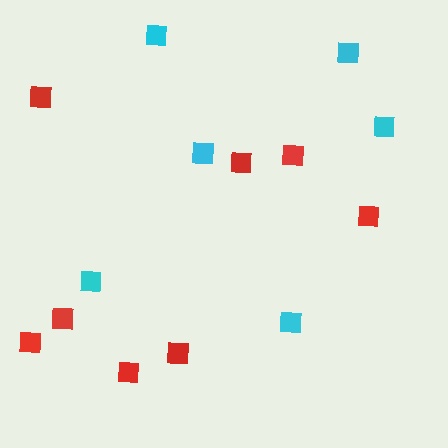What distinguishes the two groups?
There are 2 groups: one group of cyan squares (6) and one group of red squares (8).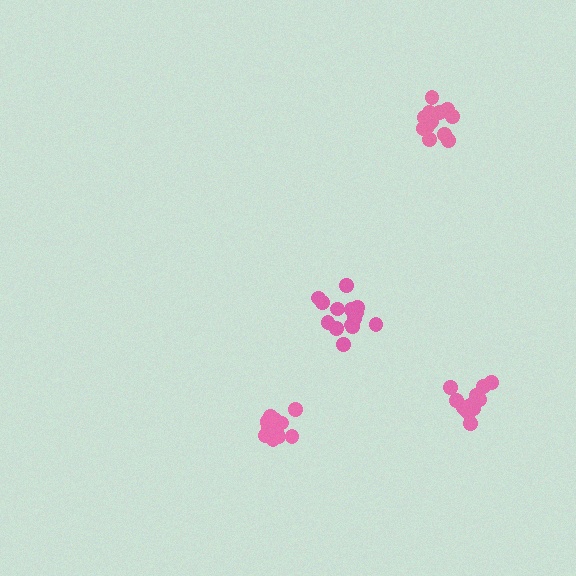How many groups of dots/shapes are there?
There are 4 groups.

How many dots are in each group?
Group 1: 12 dots, Group 2: 13 dots, Group 3: 12 dots, Group 4: 15 dots (52 total).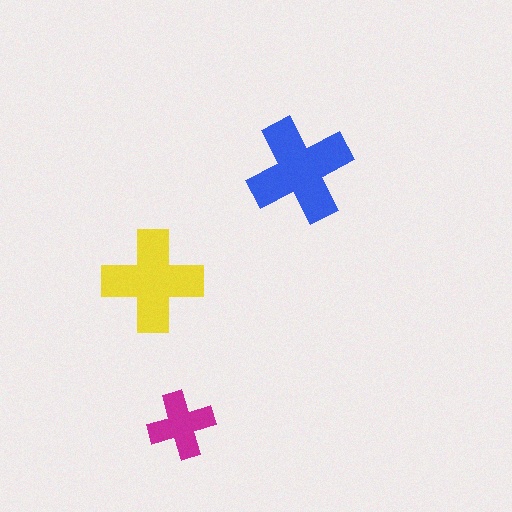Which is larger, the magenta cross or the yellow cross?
The yellow one.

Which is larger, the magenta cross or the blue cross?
The blue one.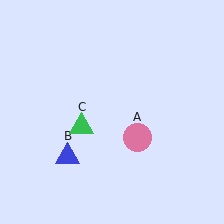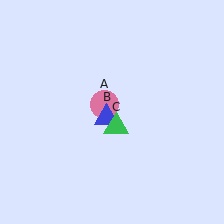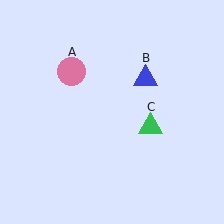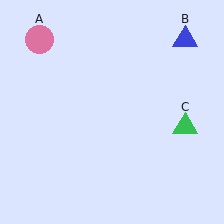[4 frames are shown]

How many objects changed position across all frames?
3 objects changed position: pink circle (object A), blue triangle (object B), green triangle (object C).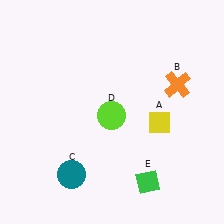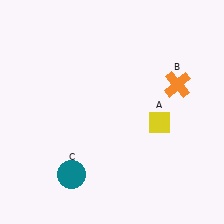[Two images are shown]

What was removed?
The lime circle (D), the green diamond (E) were removed in Image 2.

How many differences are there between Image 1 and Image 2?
There are 2 differences between the two images.